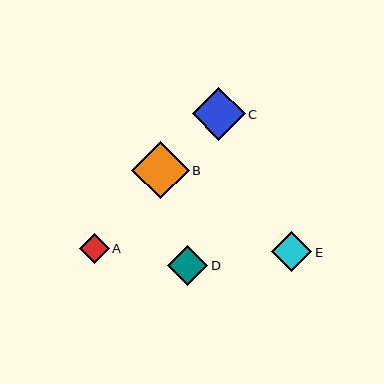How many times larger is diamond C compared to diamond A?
Diamond C is approximately 1.8 times the size of diamond A.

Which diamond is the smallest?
Diamond A is the smallest with a size of approximately 30 pixels.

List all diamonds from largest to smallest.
From largest to smallest: B, C, D, E, A.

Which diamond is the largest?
Diamond B is the largest with a size of approximately 57 pixels.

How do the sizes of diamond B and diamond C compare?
Diamond B and diamond C are approximately the same size.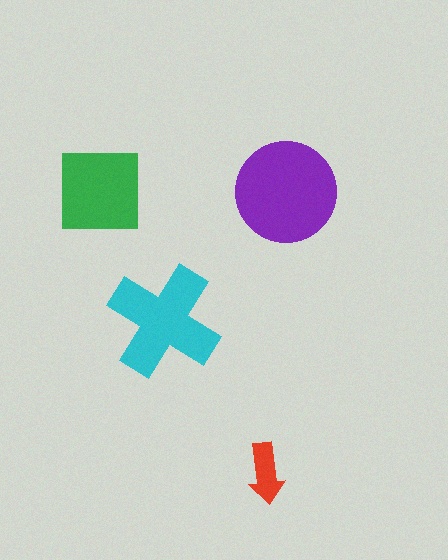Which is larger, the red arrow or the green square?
The green square.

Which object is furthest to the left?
The green square is leftmost.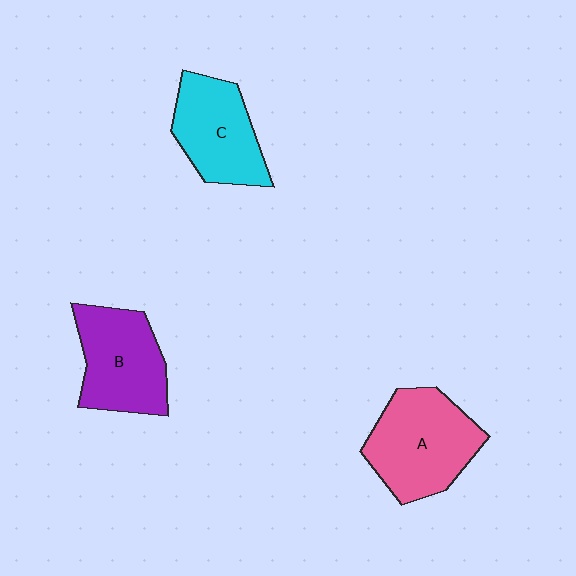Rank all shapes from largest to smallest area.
From largest to smallest: A (pink), B (purple), C (cyan).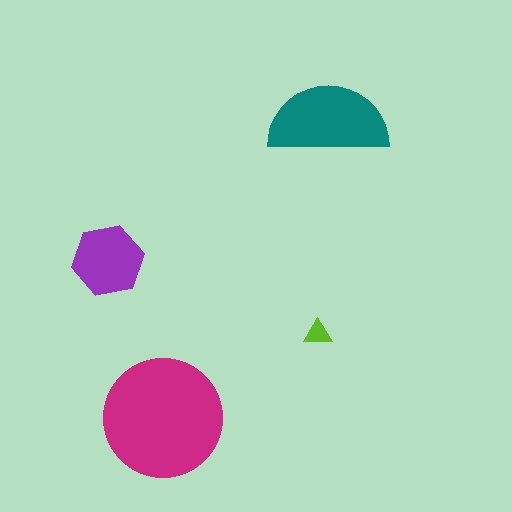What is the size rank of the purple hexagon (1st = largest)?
3rd.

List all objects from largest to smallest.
The magenta circle, the teal semicircle, the purple hexagon, the lime triangle.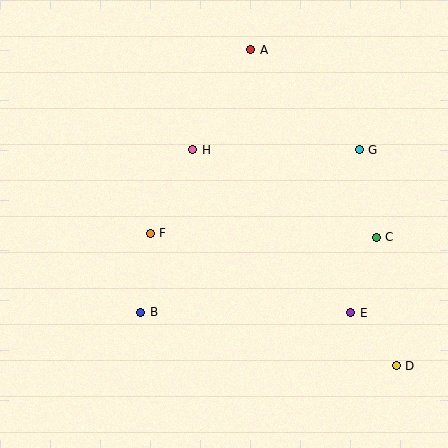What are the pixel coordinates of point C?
Point C is at (376, 238).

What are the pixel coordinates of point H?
Point H is at (193, 150).